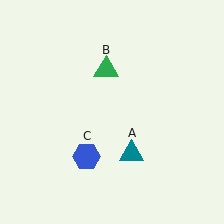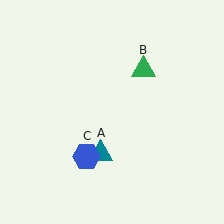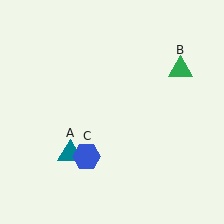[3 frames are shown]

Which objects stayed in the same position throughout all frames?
Blue hexagon (object C) remained stationary.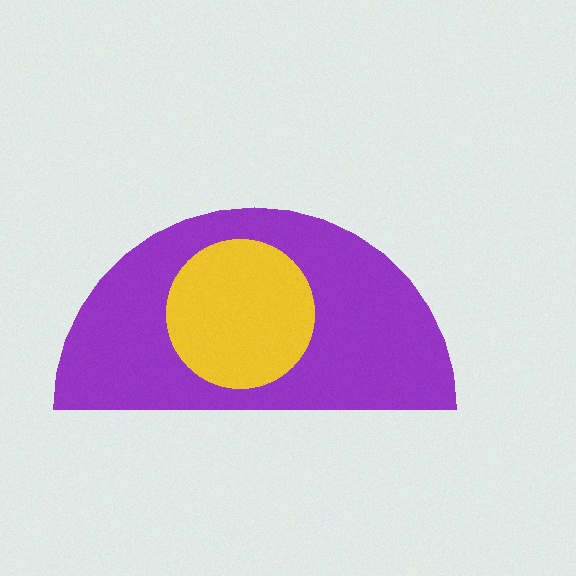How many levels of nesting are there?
2.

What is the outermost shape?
The purple semicircle.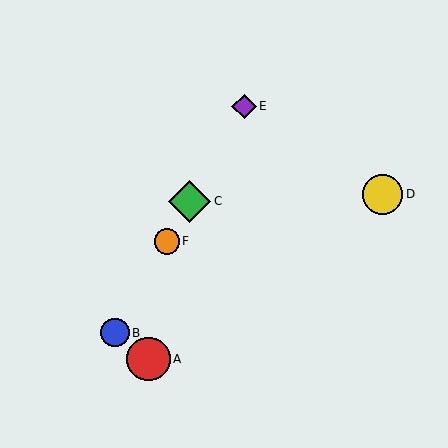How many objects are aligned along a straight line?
4 objects (B, C, E, F) are aligned along a straight line.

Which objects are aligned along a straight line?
Objects B, C, E, F are aligned along a straight line.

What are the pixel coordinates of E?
Object E is at (244, 106).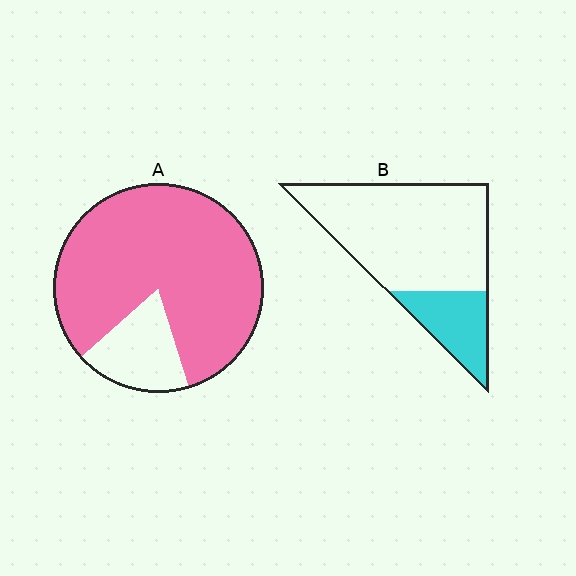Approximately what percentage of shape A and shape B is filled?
A is approximately 80% and B is approximately 25%.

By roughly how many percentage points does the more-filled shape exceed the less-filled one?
By roughly 60 percentage points (A over B).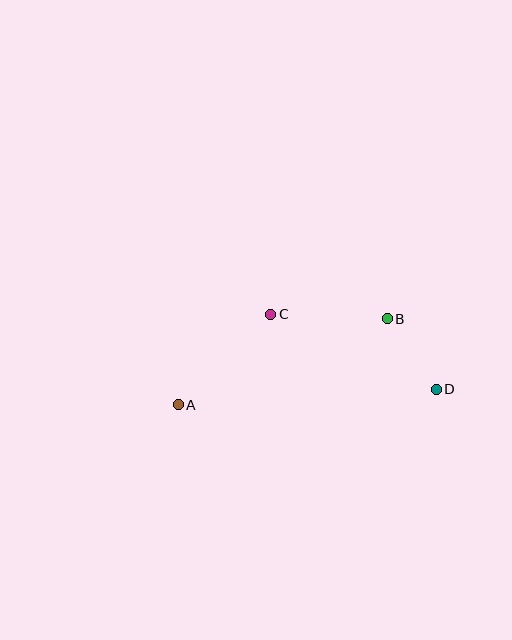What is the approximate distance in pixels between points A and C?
The distance between A and C is approximately 129 pixels.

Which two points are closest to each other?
Points B and D are closest to each other.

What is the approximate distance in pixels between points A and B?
The distance between A and B is approximately 226 pixels.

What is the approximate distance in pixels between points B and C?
The distance between B and C is approximately 117 pixels.